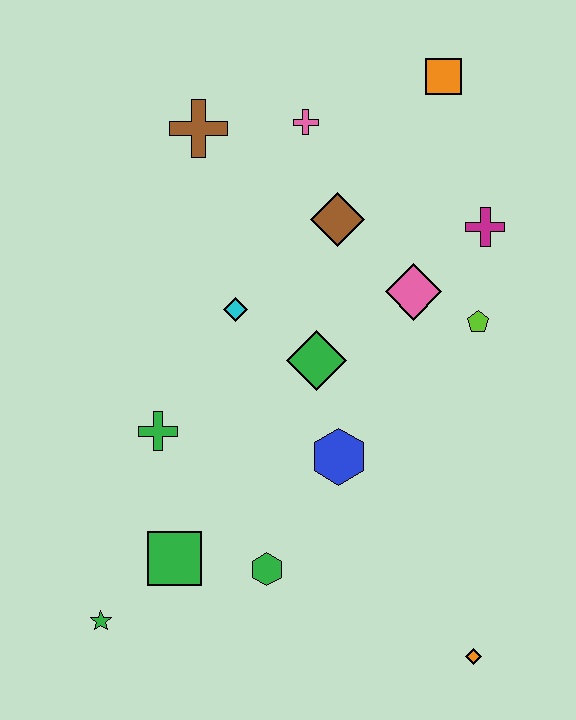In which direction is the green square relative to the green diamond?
The green square is below the green diamond.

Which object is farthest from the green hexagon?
The orange square is farthest from the green hexagon.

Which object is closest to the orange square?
The pink cross is closest to the orange square.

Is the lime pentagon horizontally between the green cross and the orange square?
No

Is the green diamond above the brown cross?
No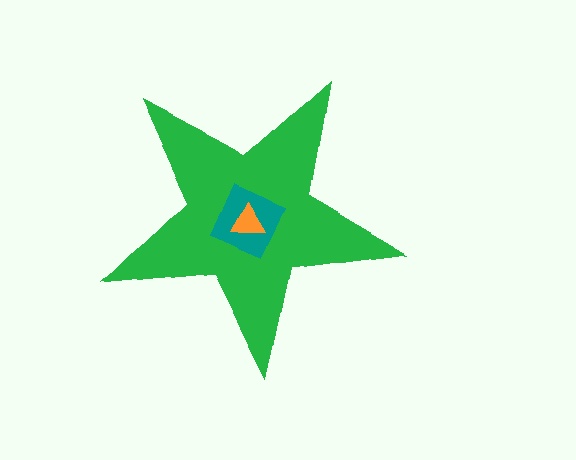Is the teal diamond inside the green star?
Yes.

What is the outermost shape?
The green star.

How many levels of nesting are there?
3.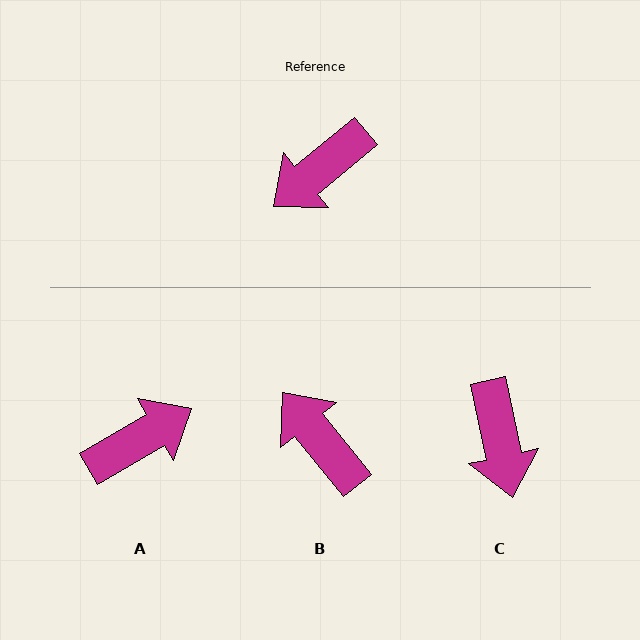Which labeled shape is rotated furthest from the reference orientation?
A, about 171 degrees away.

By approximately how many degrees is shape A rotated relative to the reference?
Approximately 171 degrees counter-clockwise.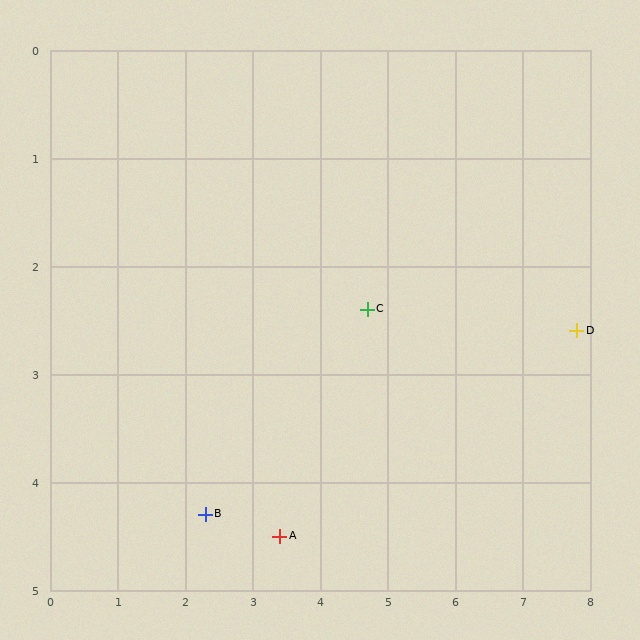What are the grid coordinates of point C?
Point C is at approximately (4.7, 2.4).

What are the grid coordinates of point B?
Point B is at approximately (2.3, 4.3).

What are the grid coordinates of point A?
Point A is at approximately (3.4, 4.5).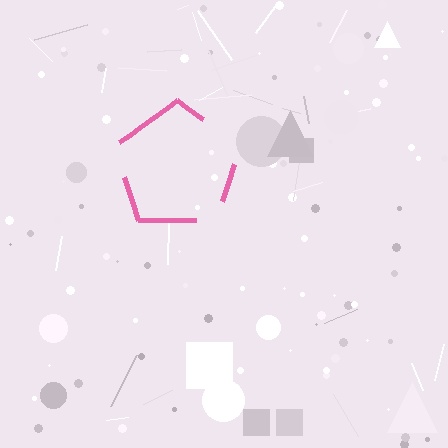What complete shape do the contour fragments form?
The contour fragments form a pentagon.